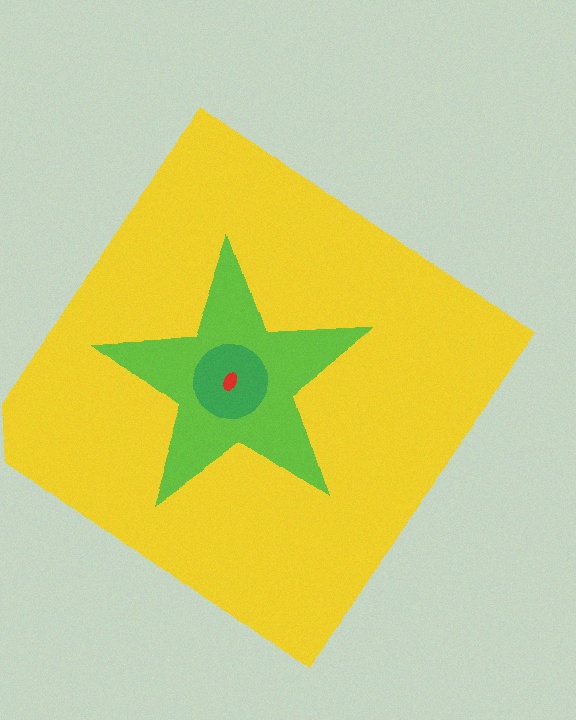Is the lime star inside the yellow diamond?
Yes.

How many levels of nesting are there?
4.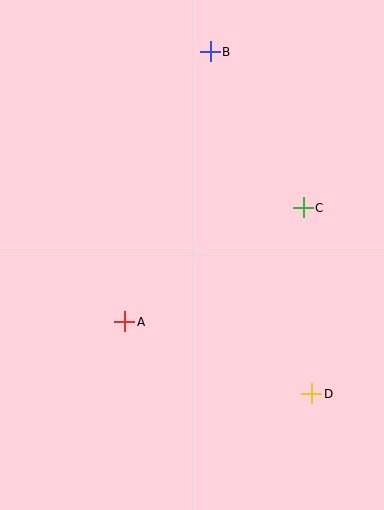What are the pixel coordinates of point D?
Point D is at (312, 394).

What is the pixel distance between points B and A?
The distance between B and A is 283 pixels.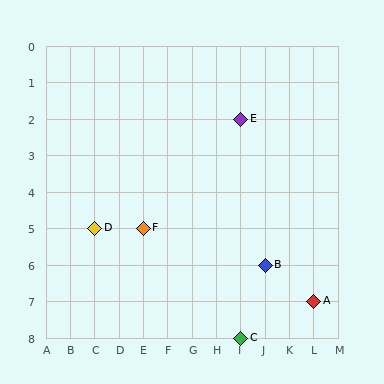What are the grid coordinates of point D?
Point D is at grid coordinates (C, 5).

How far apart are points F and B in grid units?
Points F and B are 5 columns and 1 row apart (about 5.1 grid units diagonally).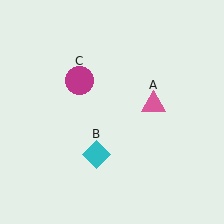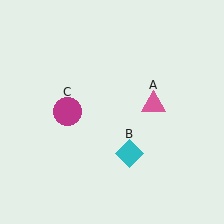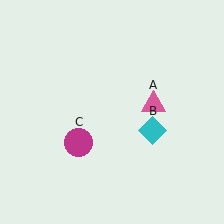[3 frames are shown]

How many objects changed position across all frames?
2 objects changed position: cyan diamond (object B), magenta circle (object C).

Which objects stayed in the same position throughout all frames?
Pink triangle (object A) remained stationary.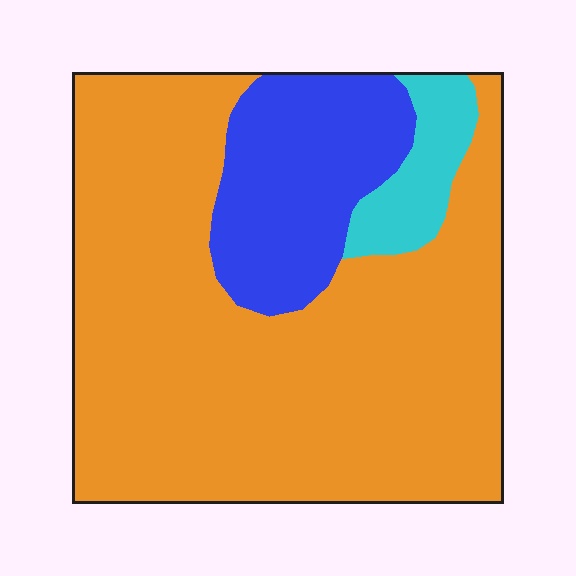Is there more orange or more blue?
Orange.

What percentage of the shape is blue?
Blue covers about 20% of the shape.